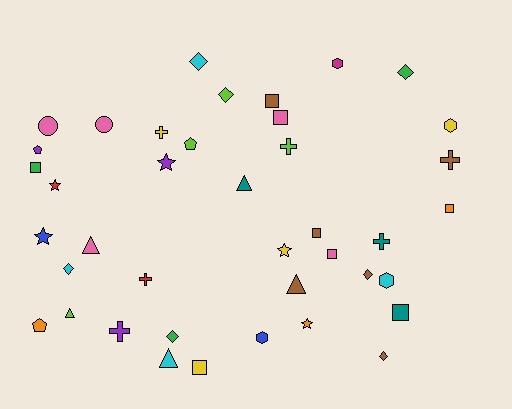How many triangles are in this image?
There are 5 triangles.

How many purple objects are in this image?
There are 3 purple objects.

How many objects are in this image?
There are 40 objects.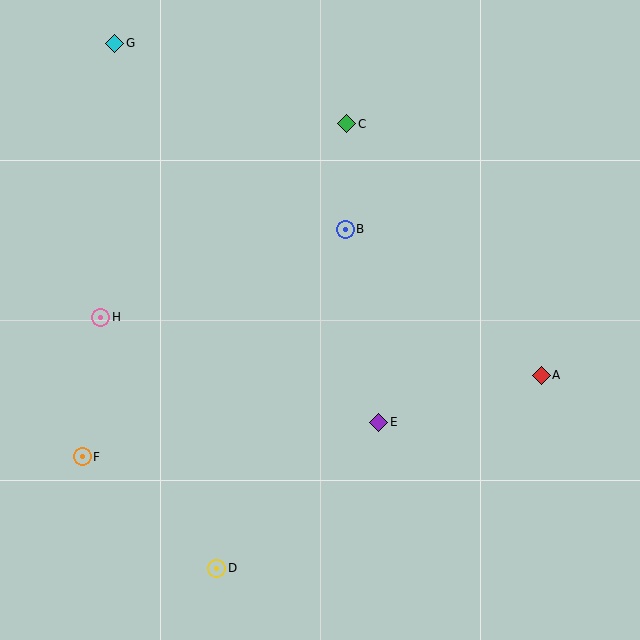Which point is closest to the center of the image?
Point B at (345, 229) is closest to the center.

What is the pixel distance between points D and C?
The distance between D and C is 463 pixels.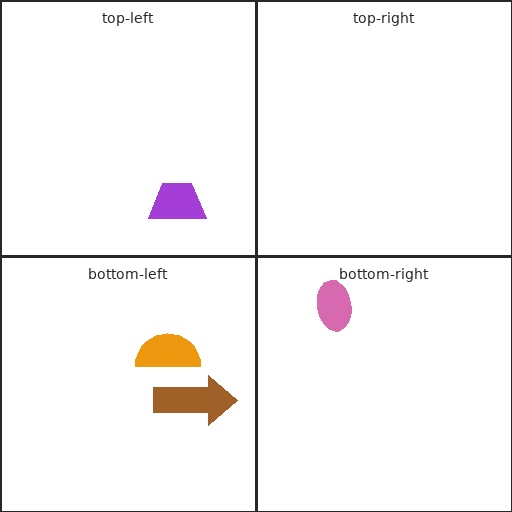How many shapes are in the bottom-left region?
2.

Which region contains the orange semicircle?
The bottom-left region.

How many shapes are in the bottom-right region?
1.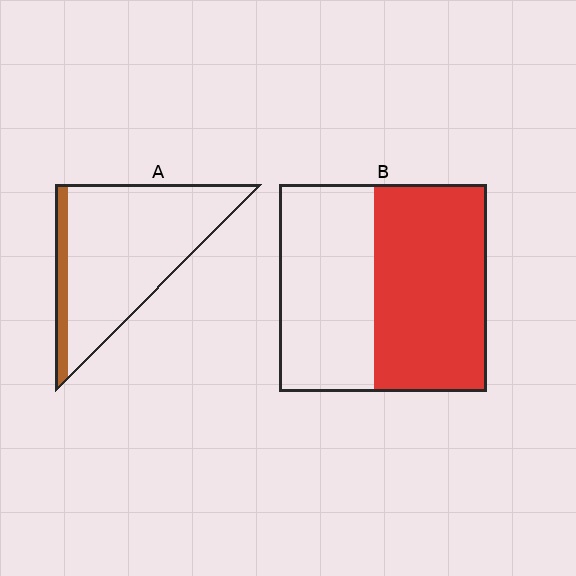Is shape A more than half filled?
No.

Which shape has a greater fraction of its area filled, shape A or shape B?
Shape B.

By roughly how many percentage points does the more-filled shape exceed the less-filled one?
By roughly 40 percentage points (B over A).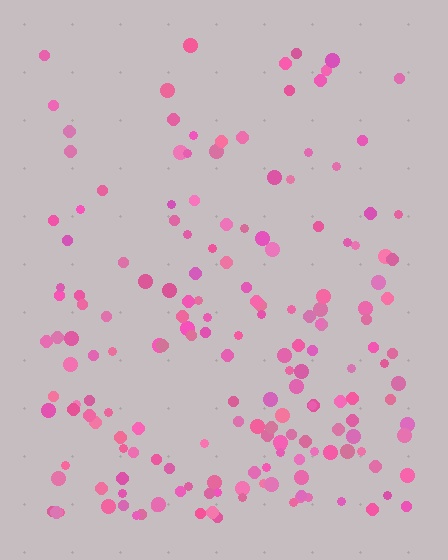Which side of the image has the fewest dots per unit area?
The top.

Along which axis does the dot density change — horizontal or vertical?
Vertical.